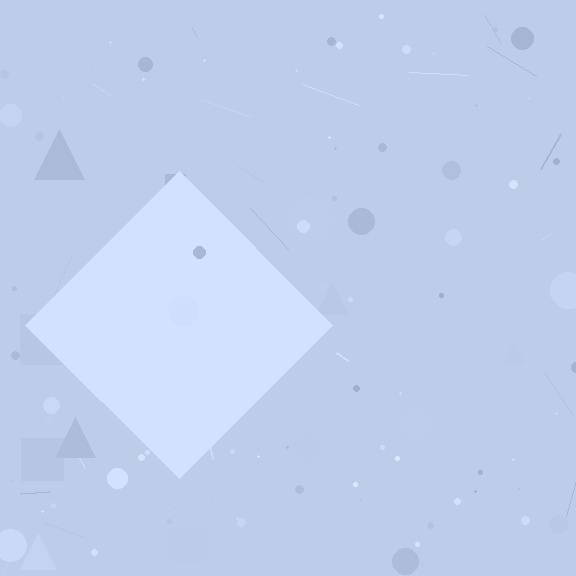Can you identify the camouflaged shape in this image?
The camouflaged shape is a diamond.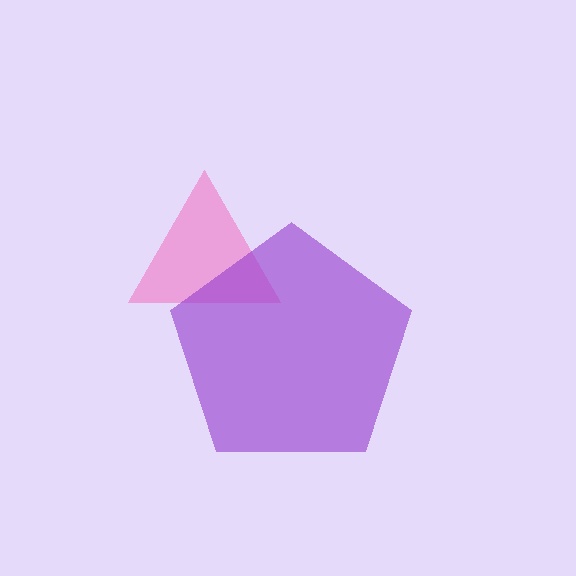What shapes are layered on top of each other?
The layered shapes are: a pink triangle, a purple pentagon.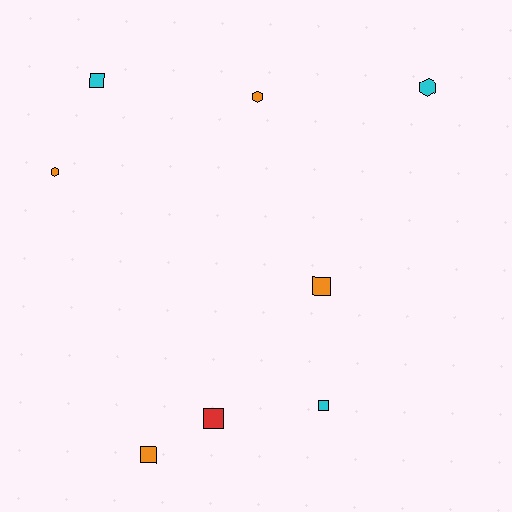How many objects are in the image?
There are 8 objects.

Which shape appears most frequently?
Square, with 5 objects.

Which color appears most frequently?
Orange, with 4 objects.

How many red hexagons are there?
There are no red hexagons.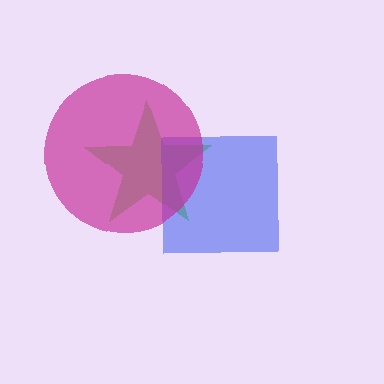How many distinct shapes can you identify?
There are 3 distinct shapes: a lime star, a blue square, a magenta circle.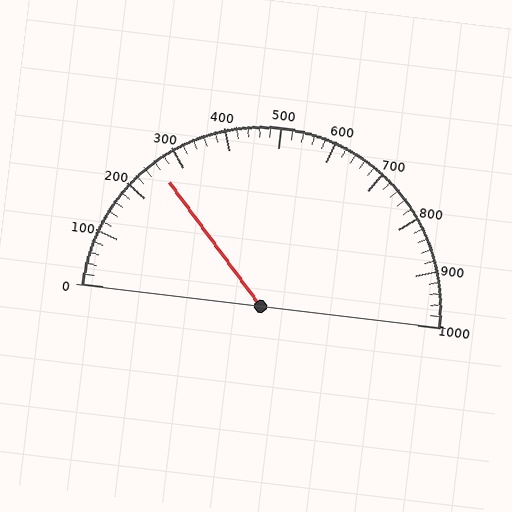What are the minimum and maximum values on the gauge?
The gauge ranges from 0 to 1000.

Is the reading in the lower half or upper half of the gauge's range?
The reading is in the lower half of the range (0 to 1000).